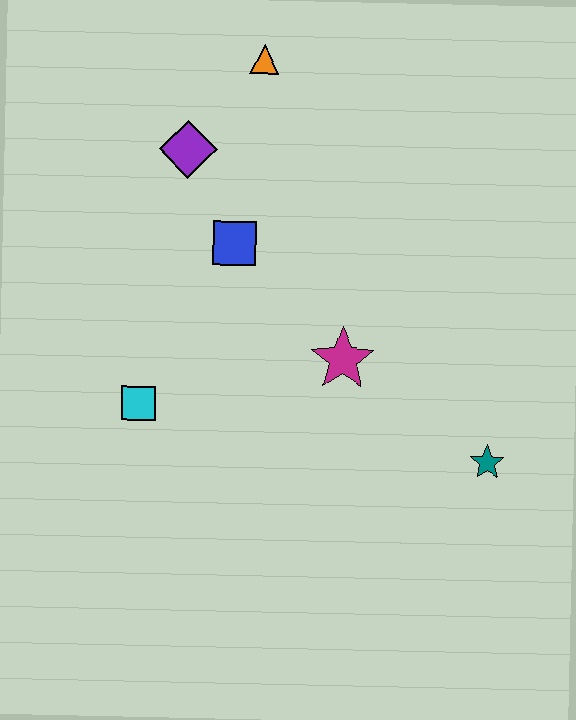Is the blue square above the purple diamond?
No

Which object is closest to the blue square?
The purple diamond is closest to the blue square.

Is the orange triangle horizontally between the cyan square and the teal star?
Yes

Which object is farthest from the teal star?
The orange triangle is farthest from the teal star.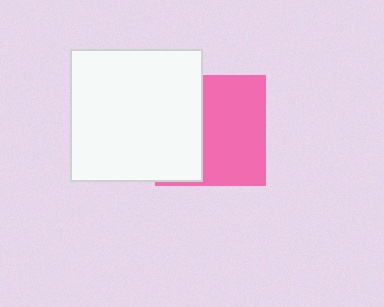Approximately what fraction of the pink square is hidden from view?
Roughly 42% of the pink square is hidden behind the white square.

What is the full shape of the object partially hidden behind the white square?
The partially hidden object is a pink square.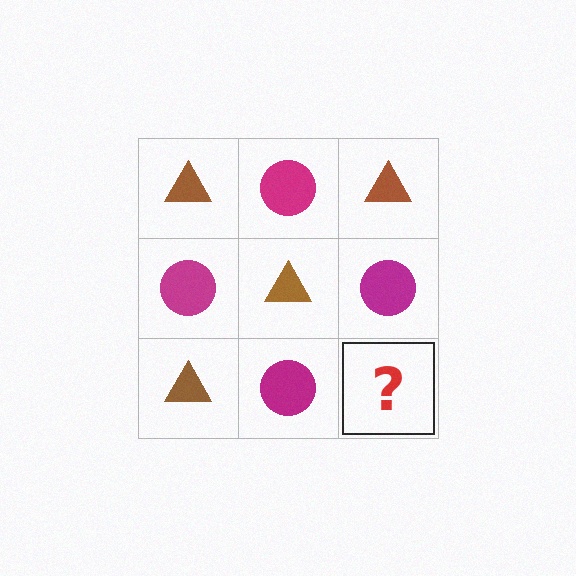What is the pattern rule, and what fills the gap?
The rule is that it alternates brown triangle and magenta circle in a checkerboard pattern. The gap should be filled with a brown triangle.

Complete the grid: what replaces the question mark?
The question mark should be replaced with a brown triangle.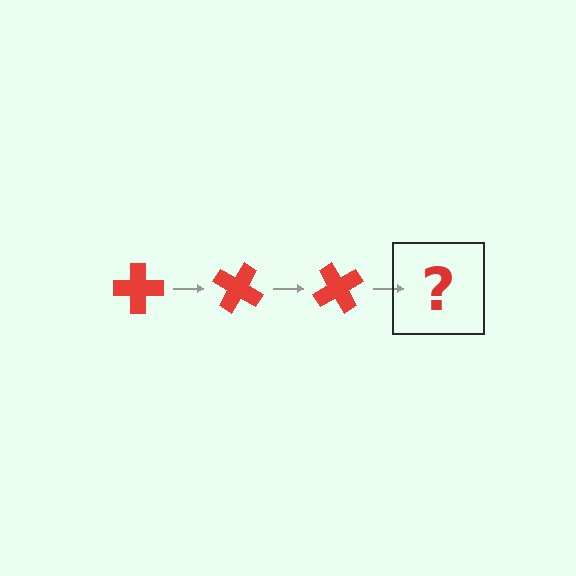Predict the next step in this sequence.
The next step is a red cross rotated 90 degrees.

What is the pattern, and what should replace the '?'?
The pattern is that the cross rotates 30 degrees each step. The '?' should be a red cross rotated 90 degrees.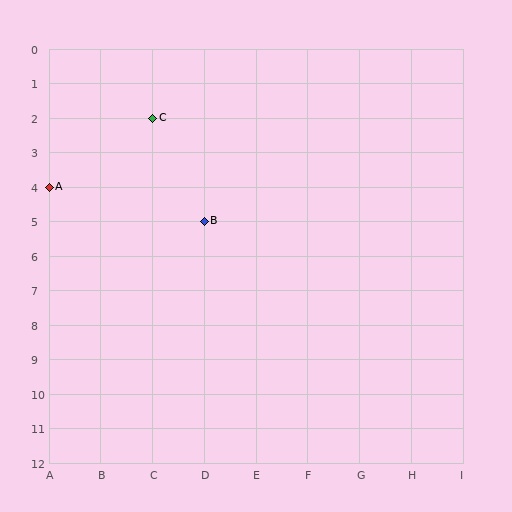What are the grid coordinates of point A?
Point A is at grid coordinates (A, 4).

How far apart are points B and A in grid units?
Points B and A are 3 columns and 1 row apart (about 3.2 grid units diagonally).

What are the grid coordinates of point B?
Point B is at grid coordinates (D, 5).